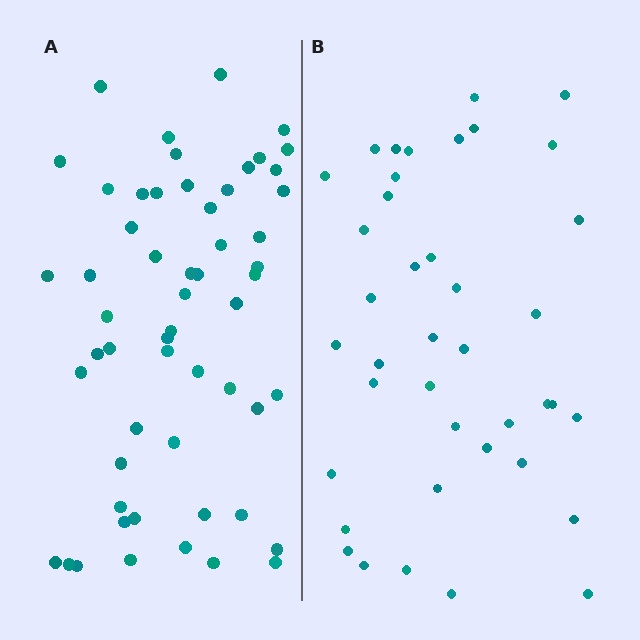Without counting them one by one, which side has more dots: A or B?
Region A (the left region) has more dots.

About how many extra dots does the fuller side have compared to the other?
Region A has approximately 15 more dots than region B.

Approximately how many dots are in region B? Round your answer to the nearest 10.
About 40 dots.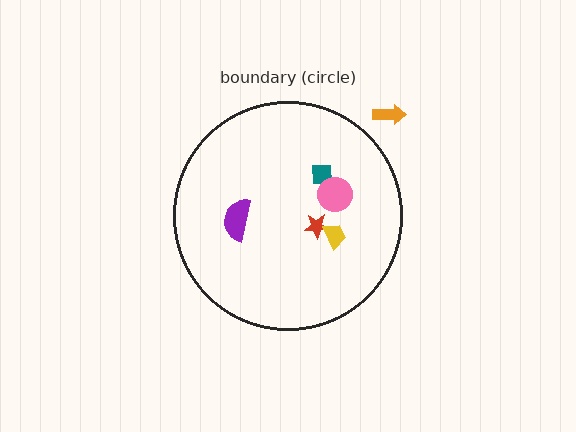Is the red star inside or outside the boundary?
Inside.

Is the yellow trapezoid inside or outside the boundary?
Inside.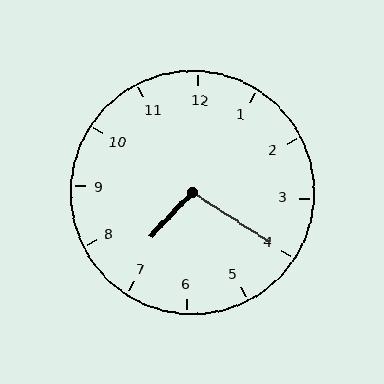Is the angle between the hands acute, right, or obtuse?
It is obtuse.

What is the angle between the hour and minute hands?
Approximately 100 degrees.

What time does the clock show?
7:20.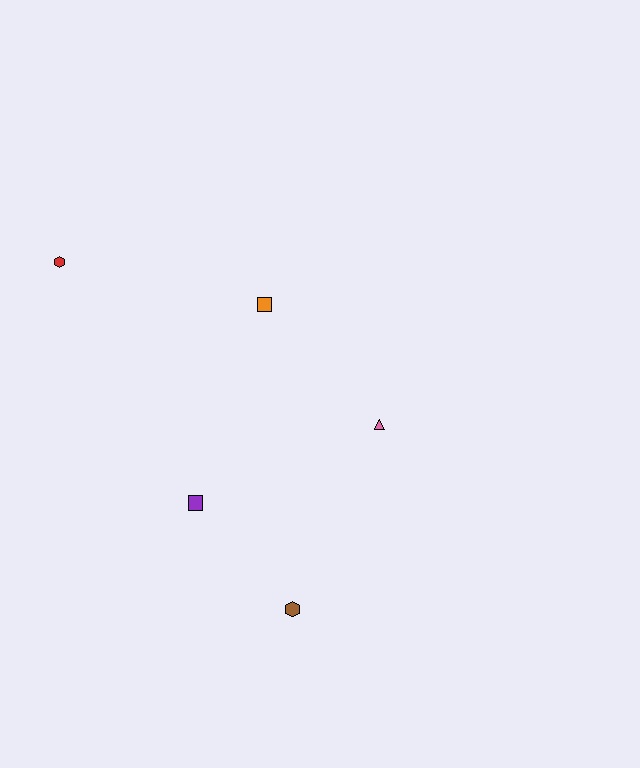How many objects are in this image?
There are 5 objects.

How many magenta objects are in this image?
There are no magenta objects.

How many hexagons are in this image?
There are 2 hexagons.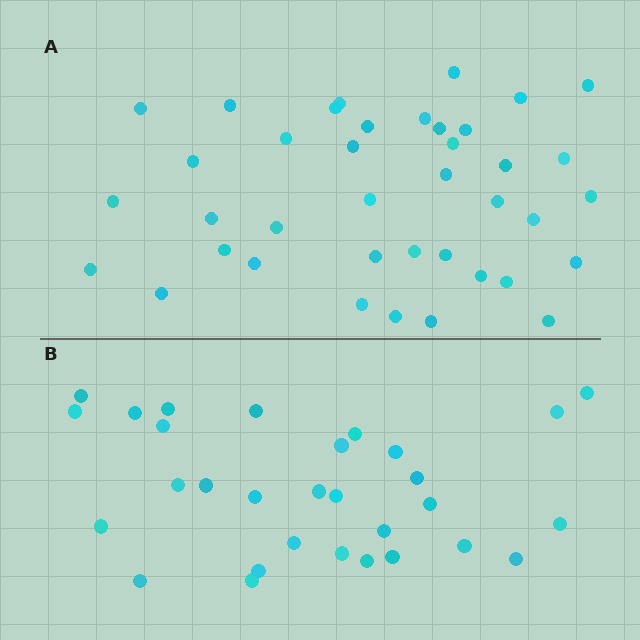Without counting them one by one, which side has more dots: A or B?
Region A (the top region) has more dots.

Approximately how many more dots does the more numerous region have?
Region A has roughly 8 or so more dots than region B.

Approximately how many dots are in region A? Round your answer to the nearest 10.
About 40 dots. (The exact count is 39, which rounds to 40.)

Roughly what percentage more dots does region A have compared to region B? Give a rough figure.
About 30% more.